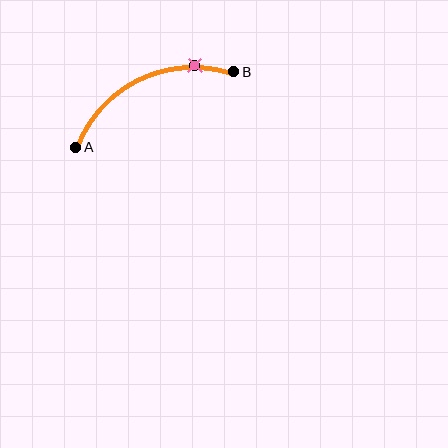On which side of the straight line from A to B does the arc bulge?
The arc bulges above the straight line connecting A and B.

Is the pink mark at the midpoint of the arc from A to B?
No. The pink mark lies on the arc but is closer to endpoint B. The arc midpoint would be at the point on the curve equidistant along the arc from both A and B.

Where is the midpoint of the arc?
The arc midpoint is the point on the curve farthest from the straight line joining A and B. It sits above that line.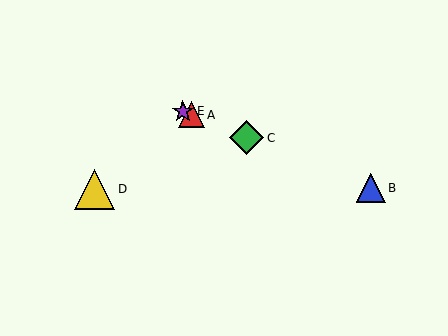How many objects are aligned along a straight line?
4 objects (A, B, C, E) are aligned along a straight line.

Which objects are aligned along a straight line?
Objects A, B, C, E are aligned along a straight line.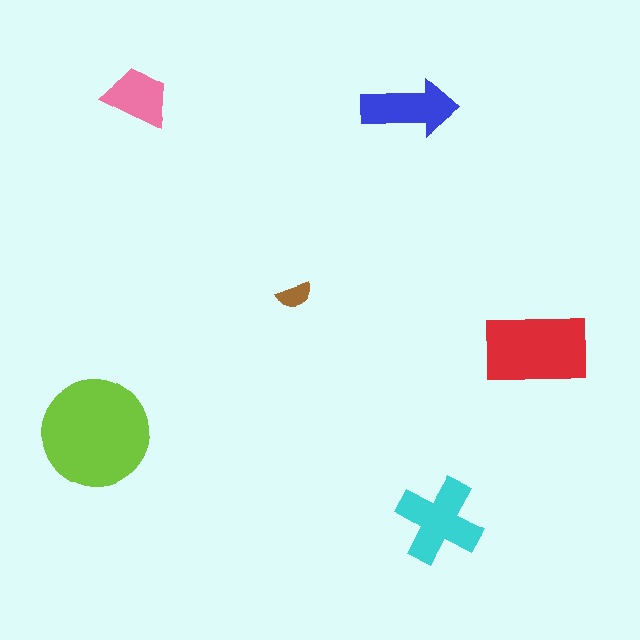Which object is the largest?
The lime circle.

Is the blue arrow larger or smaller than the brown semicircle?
Larger.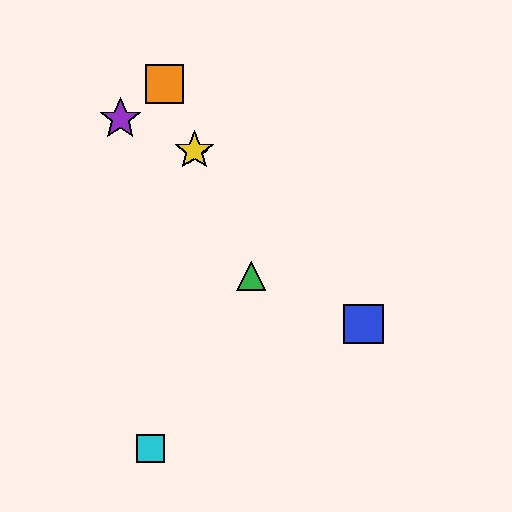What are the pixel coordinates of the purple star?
The purple star is at (120, 119).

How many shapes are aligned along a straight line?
4 shapes (the red star, the green triangle, the yellow star, the orange square) are aligned along a straight line.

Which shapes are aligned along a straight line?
The red star, the green triangle, the yellow star, the orange square are aligned along a straight line.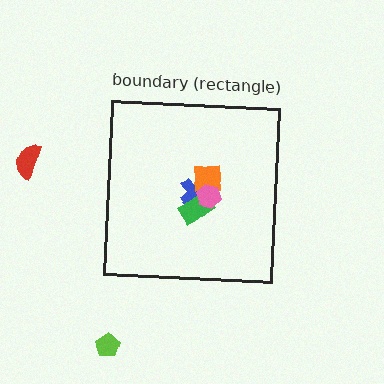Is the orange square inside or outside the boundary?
Inside.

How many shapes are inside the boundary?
4 inside, 2 outside.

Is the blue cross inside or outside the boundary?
Inside.